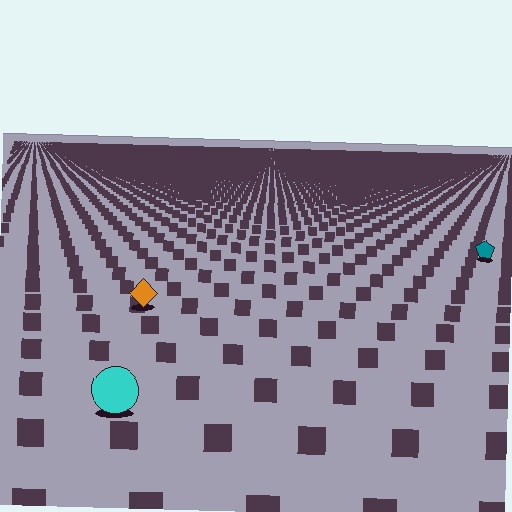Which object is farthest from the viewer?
The teal pentagon is farthest from the viewer. It appears smaller and the ground texture around it is denser.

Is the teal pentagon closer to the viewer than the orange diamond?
No. The orange diamond is closer — you can tell from the texture gradient: the ground texture is coarser near it.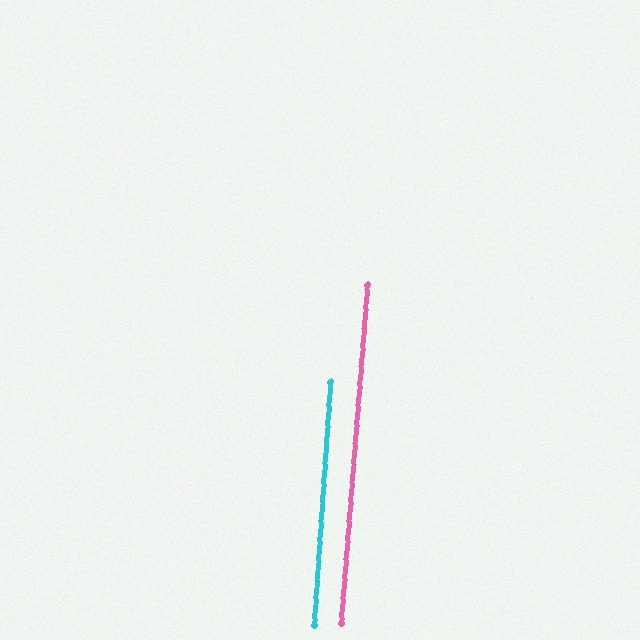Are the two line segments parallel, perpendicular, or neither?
Parallel — their directions differ by only 0.6°.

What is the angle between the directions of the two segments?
Approximately 1 degree.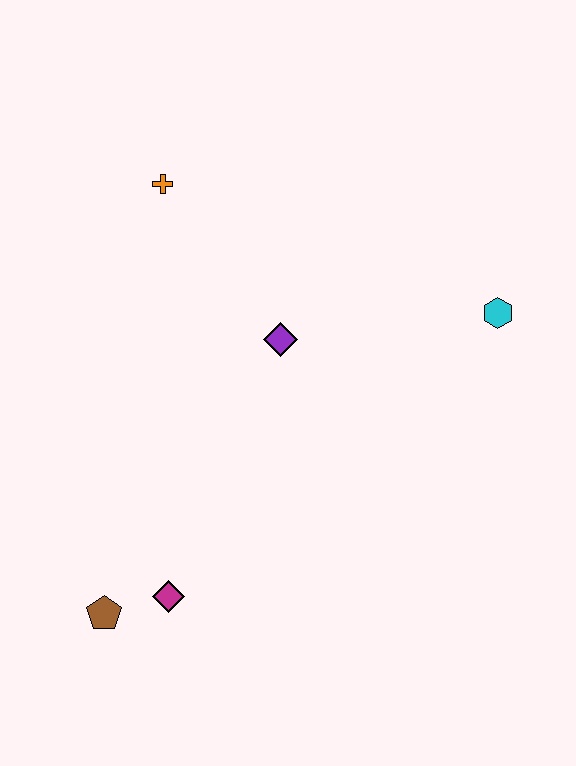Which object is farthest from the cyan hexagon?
The brown pentagon is farthest from the cyan hexagon.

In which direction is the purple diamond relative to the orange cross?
The purple diamond is below the orange cross.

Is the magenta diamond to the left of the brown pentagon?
No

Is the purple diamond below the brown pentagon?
No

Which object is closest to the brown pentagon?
The magenta diamond is closest to the brown pentagon.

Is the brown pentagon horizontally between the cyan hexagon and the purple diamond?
No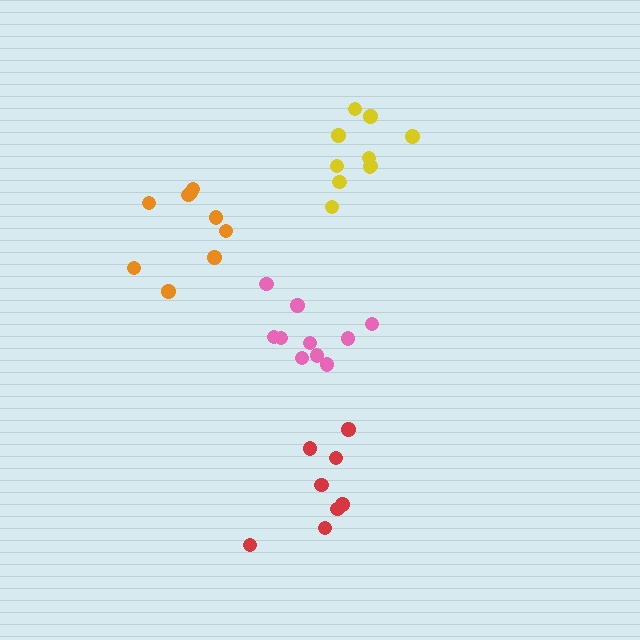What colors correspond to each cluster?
The clusters are colored: pink, red, yellow, orange.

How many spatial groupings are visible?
There are 4 spatial groupings.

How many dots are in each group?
Group 1: 10 dots, Group 2: 8 dots, Group 3: 10 dots, Group 4: 9 dots (37 total).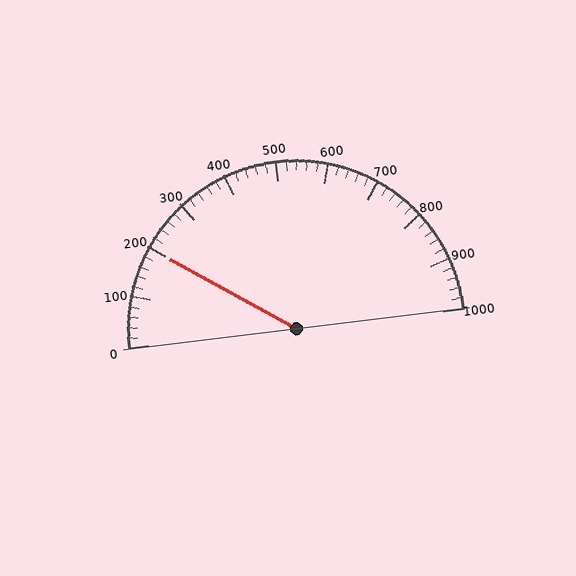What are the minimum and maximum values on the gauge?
The gauge ranges from 0 to 1000.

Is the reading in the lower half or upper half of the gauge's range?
The reading is in the lower half of the range (0 to 1000).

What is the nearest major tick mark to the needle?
The nearest major tick mark is 200.